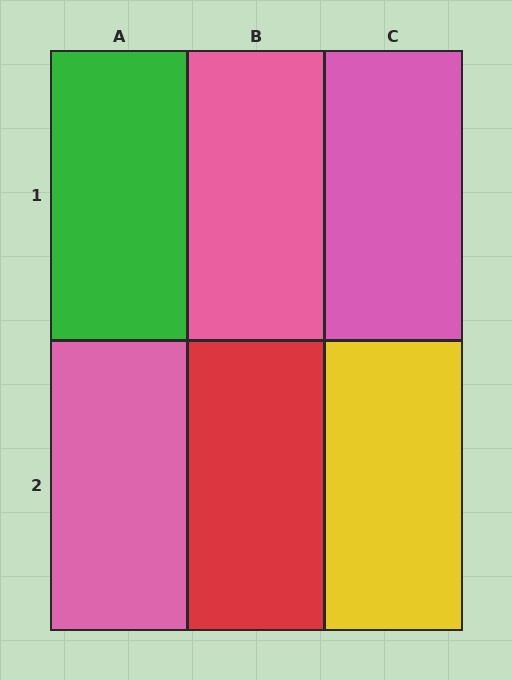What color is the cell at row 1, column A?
Green.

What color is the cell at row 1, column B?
Pink.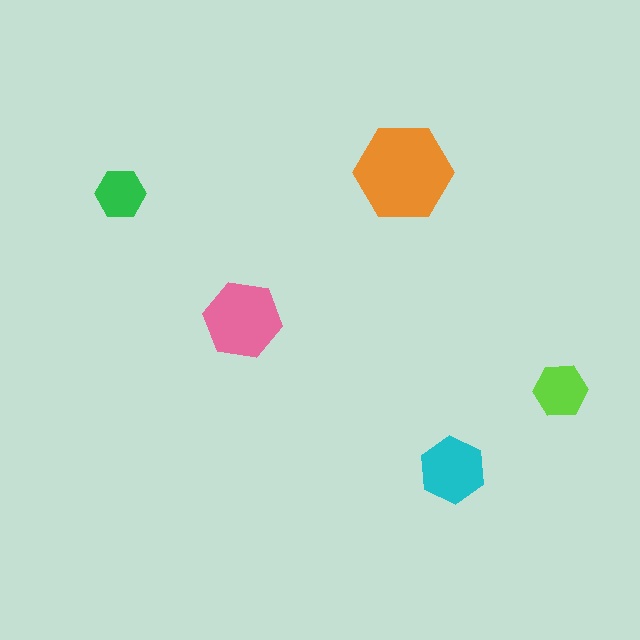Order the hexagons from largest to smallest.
the orange one, the pink one, the cyan one, the lime one, the green one.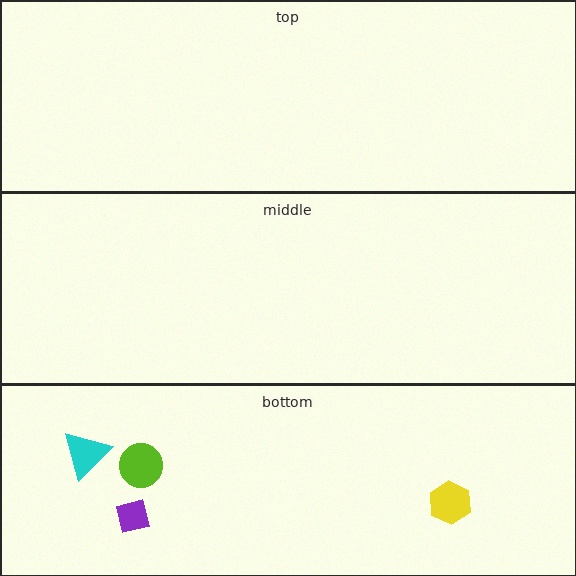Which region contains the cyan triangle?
The bottom region.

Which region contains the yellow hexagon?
The bottom region.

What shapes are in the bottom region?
The yellow hexagon, the purple square, the lime circle, the cyan triangle.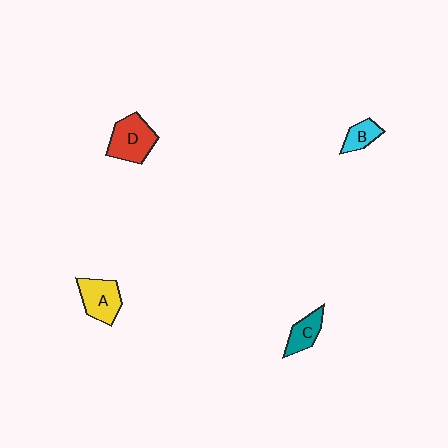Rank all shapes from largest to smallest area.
From largest to smallest: D (red), A (yellow), C (teal), B (cyan).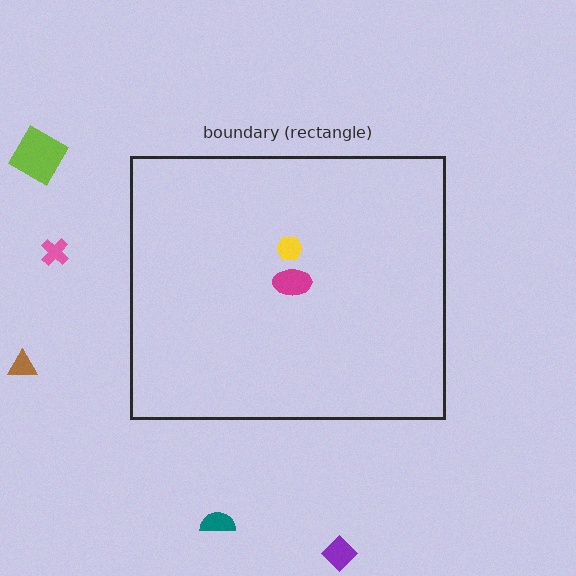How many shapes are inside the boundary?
2 inside, 5 outside.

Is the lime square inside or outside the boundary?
Outside.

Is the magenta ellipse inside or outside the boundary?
Inside.